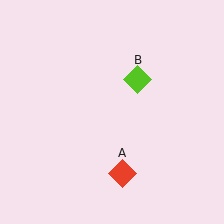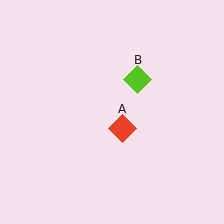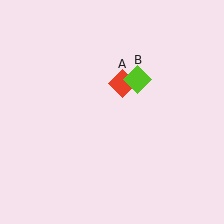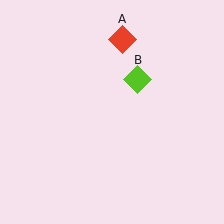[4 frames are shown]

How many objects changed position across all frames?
1 object changed position: red diamond (object A).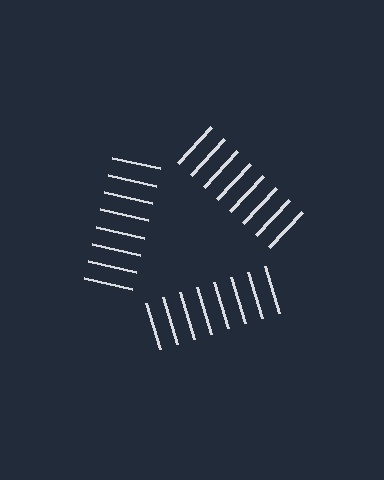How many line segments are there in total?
24 — 8 along each of the 3 edges.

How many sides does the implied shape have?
3 sides — the line-ends trace a triangle.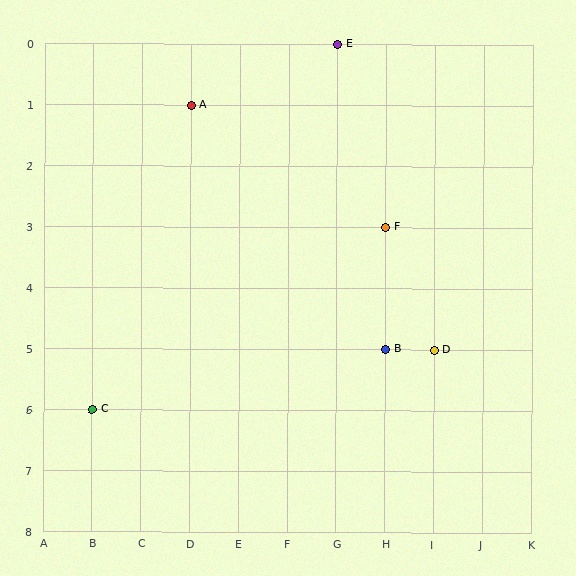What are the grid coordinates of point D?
Point D is at grid coordinates (I, 5).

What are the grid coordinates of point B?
Point B is at grid coordinates (H, 5).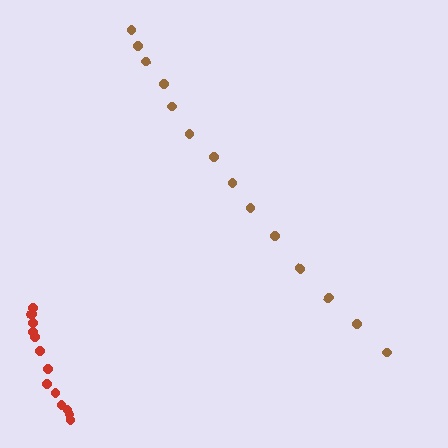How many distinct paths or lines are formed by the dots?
There are 2 distinct paths.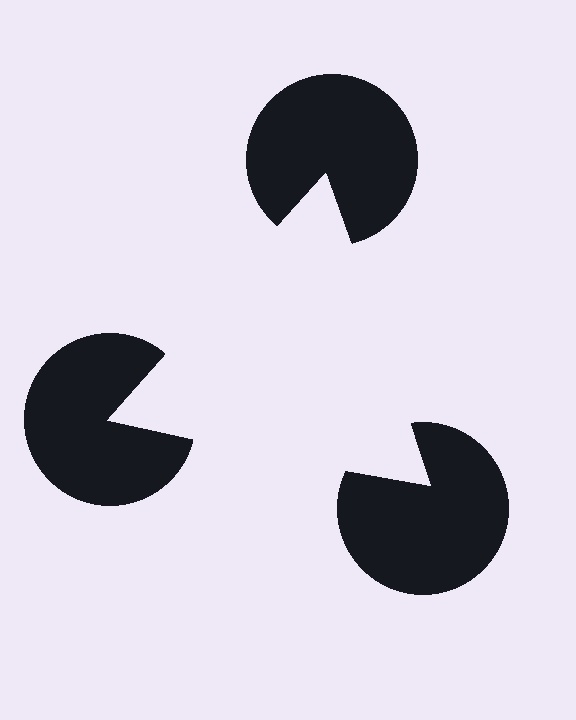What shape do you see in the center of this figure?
An illusory triangle — its edges are inferred from the aligned wedge cuts in the pac-man discs, not physically drawn.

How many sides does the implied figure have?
3 sides.